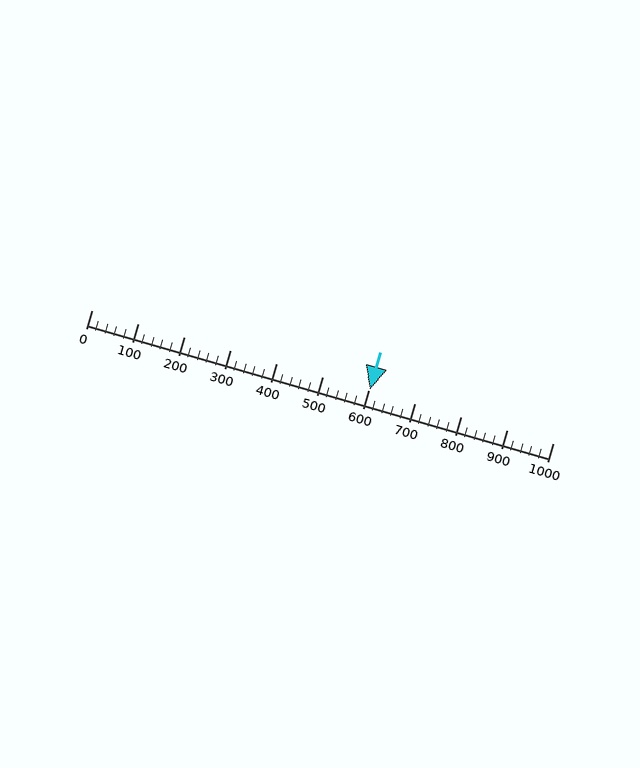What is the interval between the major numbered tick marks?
The major tick marks are spaced 100 units apart.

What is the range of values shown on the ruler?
The ruler shows values from 0 to 1000.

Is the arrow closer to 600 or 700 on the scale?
The arrow is closer to 600.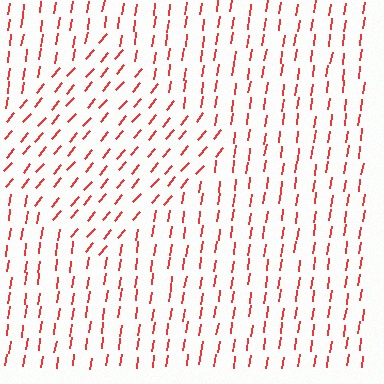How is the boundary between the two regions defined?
The boundary is defined purely by a change in line orientation (approximately 31 degrees difference). All lines are the same color and thickness.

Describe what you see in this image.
The image is filled with small red line segments. A diamond region in the image has lines oriented differently from the surrounding lines, creating a visible texture boundary.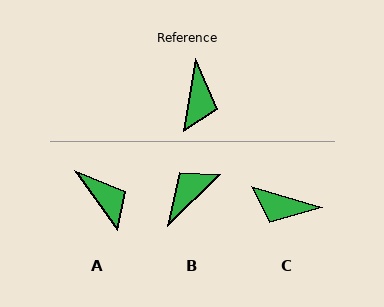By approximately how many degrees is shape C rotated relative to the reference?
Approximately 98 degrees clockwise.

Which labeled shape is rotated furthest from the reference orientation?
B, about 144 degrees away.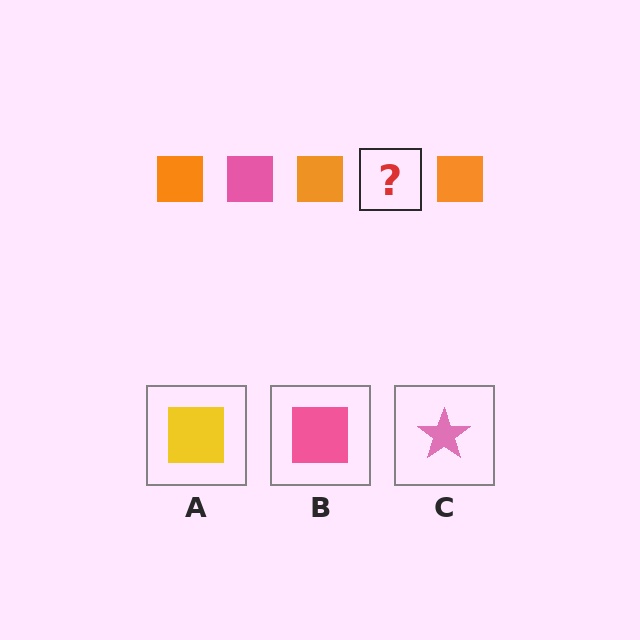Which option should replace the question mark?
Option B.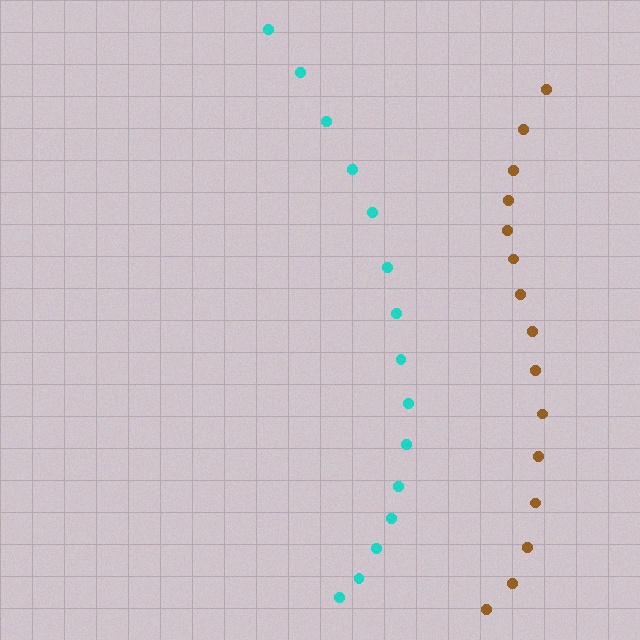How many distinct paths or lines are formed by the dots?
There are 2 distinct paths.